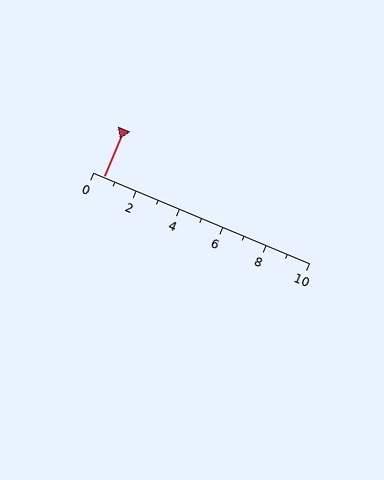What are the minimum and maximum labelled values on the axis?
The axis runs from 0 to 10.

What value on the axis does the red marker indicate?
The marker indicates approximately 0.5.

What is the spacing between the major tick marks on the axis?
The major ticks are spaced 2 apart.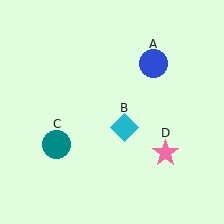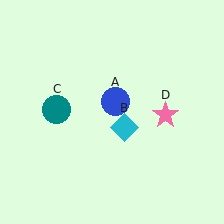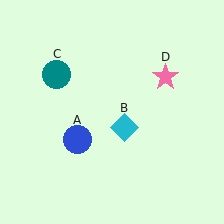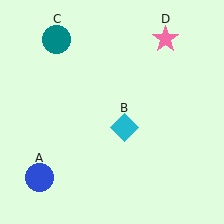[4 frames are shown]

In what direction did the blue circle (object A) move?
The blue circle (object A) moved down and to the left.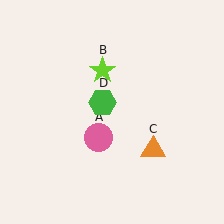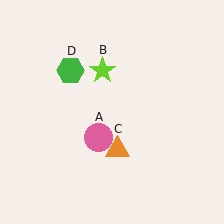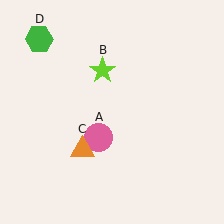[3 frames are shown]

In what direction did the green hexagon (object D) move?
The green hexagon (object D) moved up and to the left.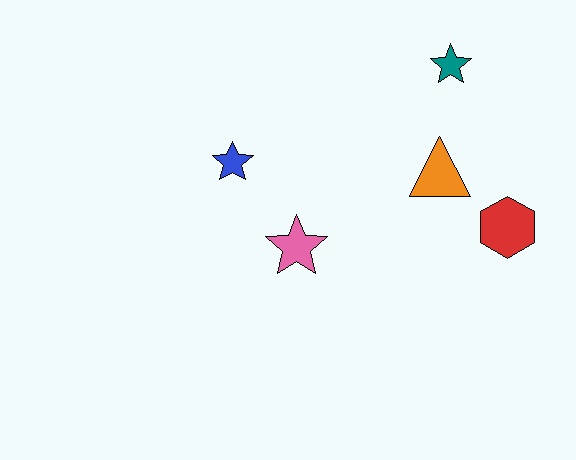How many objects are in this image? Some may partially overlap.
There are 5 objects.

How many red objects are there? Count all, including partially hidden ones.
There is 1 red object.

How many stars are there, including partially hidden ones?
There are 3 stars.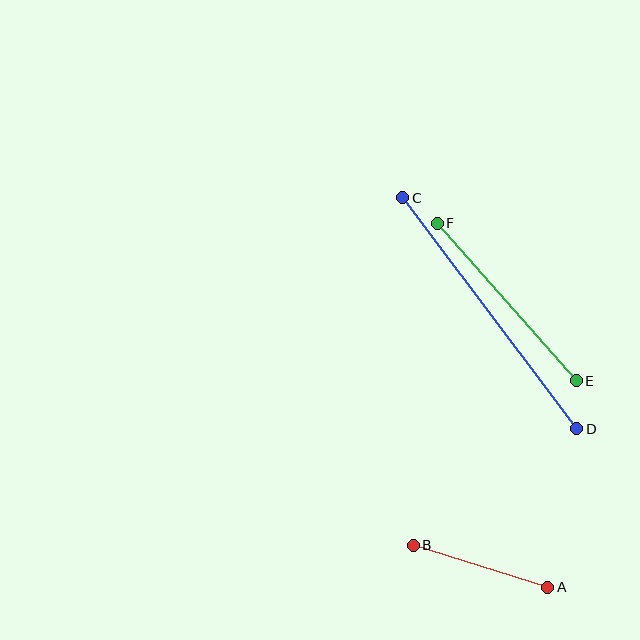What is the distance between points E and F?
The distance is approximately 210 pixels.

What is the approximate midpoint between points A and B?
The midpoint is at approximately (480, 566) pixels.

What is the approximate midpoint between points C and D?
The midpoint is at approximately (490, 313) pixels.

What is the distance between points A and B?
The distance is approximately 141 pixels.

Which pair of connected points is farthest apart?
Points C and D are farthest apart.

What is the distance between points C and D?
The distance is approximately 289 pixels.